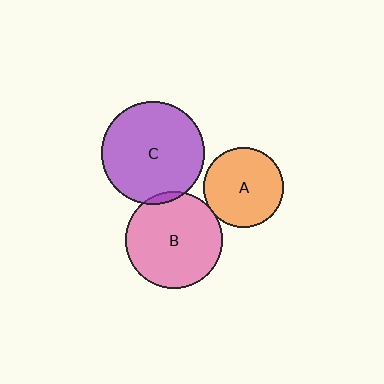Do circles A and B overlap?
Yes.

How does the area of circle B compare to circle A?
Approximately 1.5 times.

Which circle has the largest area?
Circle C (purple).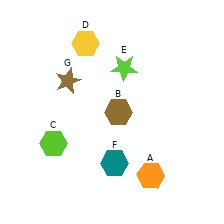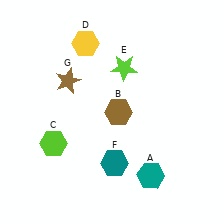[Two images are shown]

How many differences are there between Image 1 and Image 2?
There is 1 difference between the two images.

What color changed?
The hexagon (A) changed from orange in Image 1 to teal in Image 2.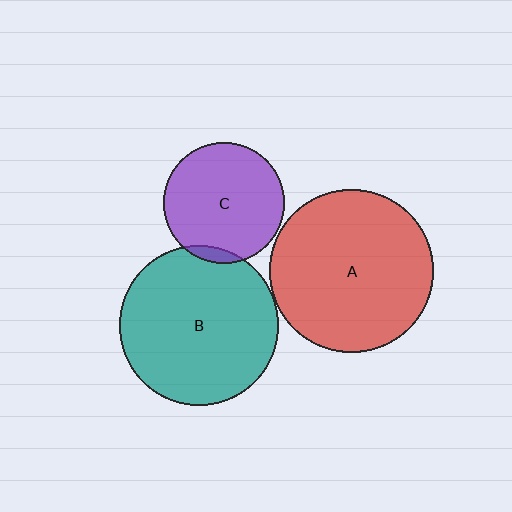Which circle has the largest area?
Circle A (red).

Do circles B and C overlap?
Yes.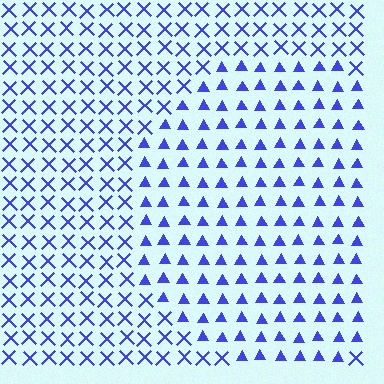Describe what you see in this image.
The image is filled with small blue elements arranged in a uniform grid. A circle-shaped region contains triangles, while the surrounding area contains X marks. The boundary is defined purely by the change in element shape.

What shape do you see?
I see a circle.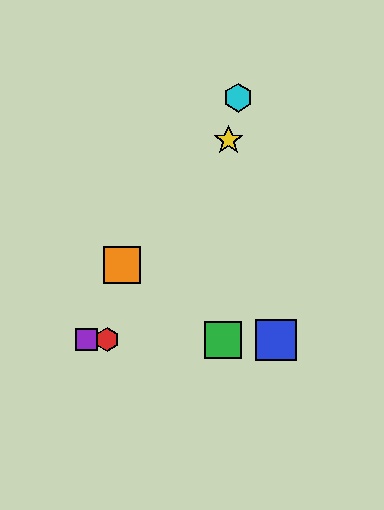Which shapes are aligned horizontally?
The red hexagon, the blue square, the green square, the purple square are aligned horizontally.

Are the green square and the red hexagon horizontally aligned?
Yes, both are at y≈340.